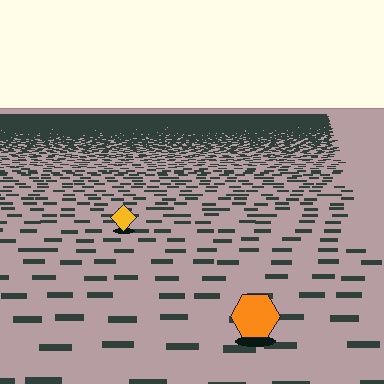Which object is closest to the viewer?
The orange hexagon is closest. The texture marks near it are larger and more spread out.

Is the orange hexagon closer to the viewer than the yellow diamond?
Yes. The orange hexagon is closer — you can tell from the texture gradient: the ground texture is coarser near it.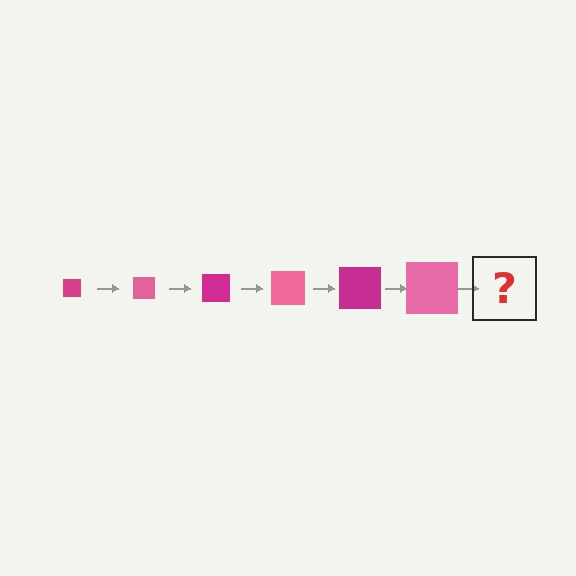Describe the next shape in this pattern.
It should be a magenta square, larger than the previous one.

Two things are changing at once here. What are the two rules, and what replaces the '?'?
The two rules are that the square grows larger each step and the color cycles through magenta and pink. The '?' should be a magenta square, larger than the previous one.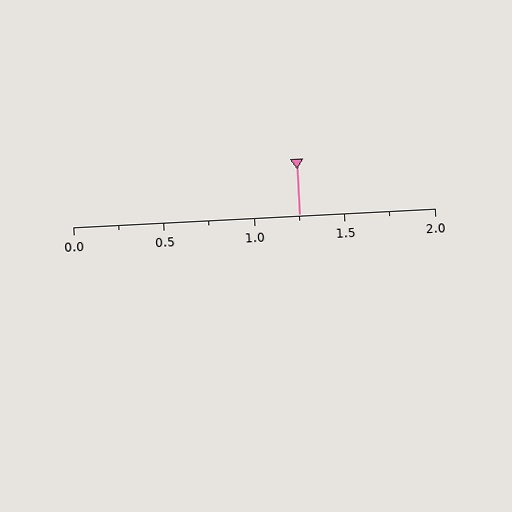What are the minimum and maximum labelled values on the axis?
The axis runs from 0.0 to 2.0.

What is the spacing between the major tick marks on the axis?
The major ticks are spaced 0.5 apart.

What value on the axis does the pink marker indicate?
The marker indicates approximately 1.25.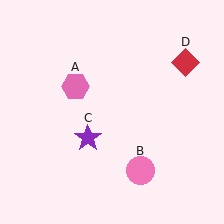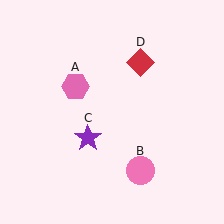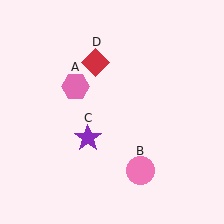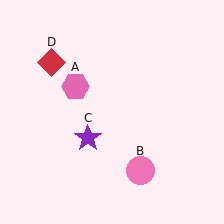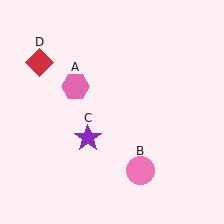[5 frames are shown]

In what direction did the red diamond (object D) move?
The red diamond (object D) moved left.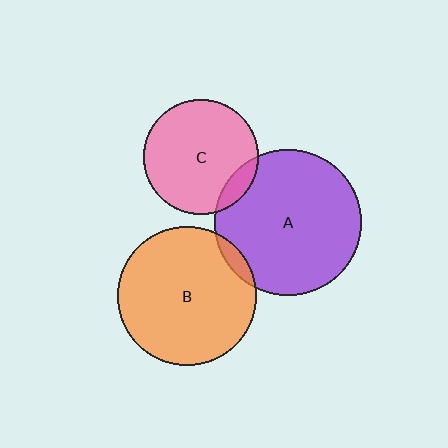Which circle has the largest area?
Circle A (purple).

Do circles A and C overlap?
Yes.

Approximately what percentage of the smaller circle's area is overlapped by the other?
Approximately 10%.